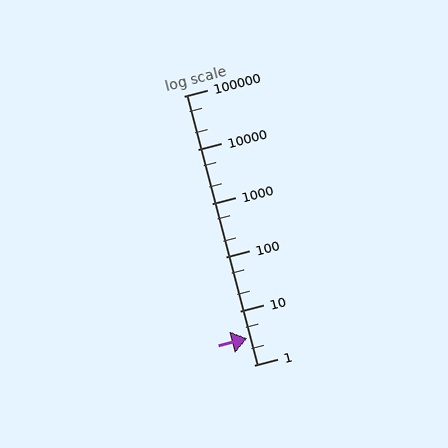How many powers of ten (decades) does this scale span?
The scale spans 5 decades, from 1 to 100000.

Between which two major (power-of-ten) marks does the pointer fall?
The pointer is between 1 and 10.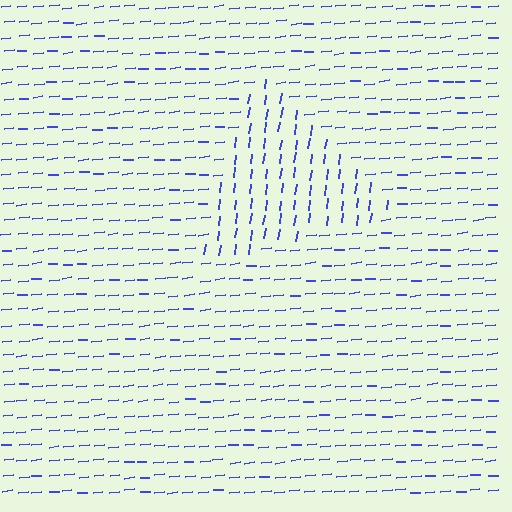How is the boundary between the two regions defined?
The boundary is defined purely by a change in line orientation (approximately 76 degrees difference). All lines are the same color and thickness.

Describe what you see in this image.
The image is filled with small blue line segments. A triangle region in the image has lines oriented differently from the surrounding lines, creating a visible texture boundary.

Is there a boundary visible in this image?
Yes, there is a texture boundary formed by a change in line orientation.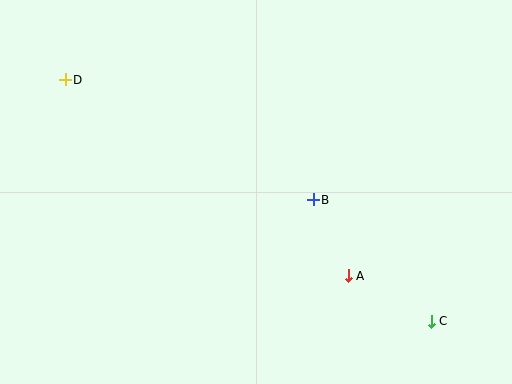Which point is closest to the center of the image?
Point B at (313, 200) is closest to the center.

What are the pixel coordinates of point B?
Point B is at (313, 200).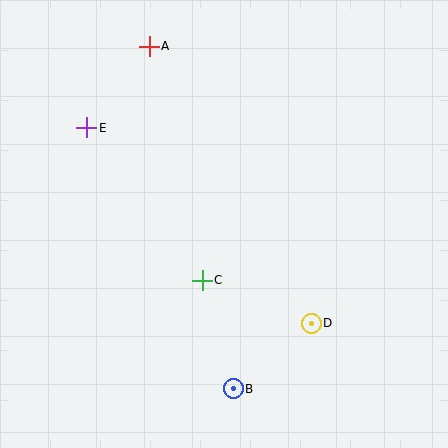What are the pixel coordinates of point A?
Point A is at (149, 46).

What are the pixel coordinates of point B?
Point B is at (233, 389).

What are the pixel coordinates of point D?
Point D is at (311, 323).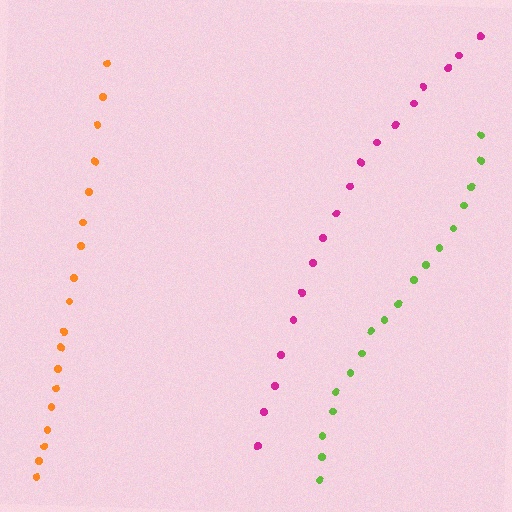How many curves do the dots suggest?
There are 3 distinct paths.